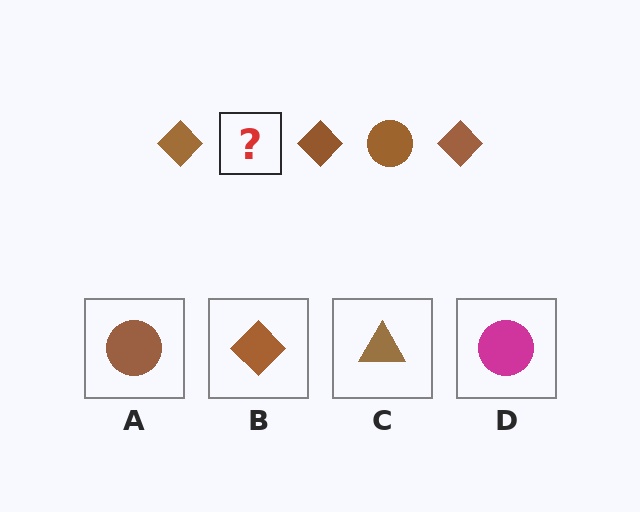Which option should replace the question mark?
Option A.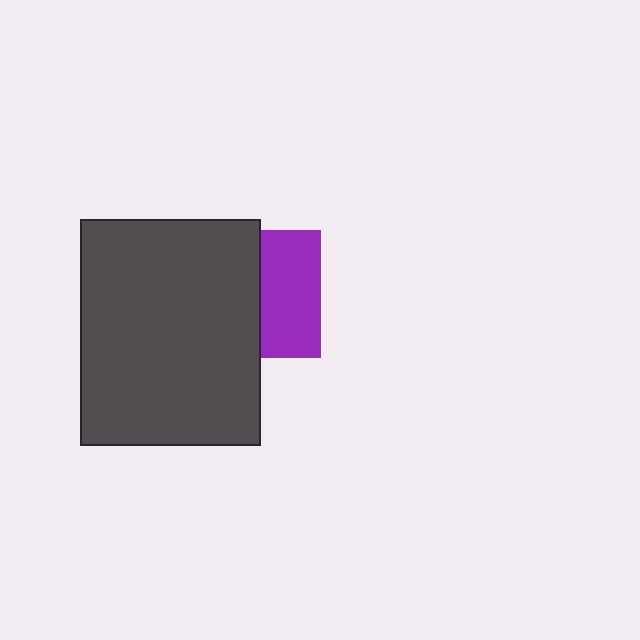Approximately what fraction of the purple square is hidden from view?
Roughly 53% of the purple square is hidden behind the dark gray rectangle.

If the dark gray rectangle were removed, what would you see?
You would see the complete purple square.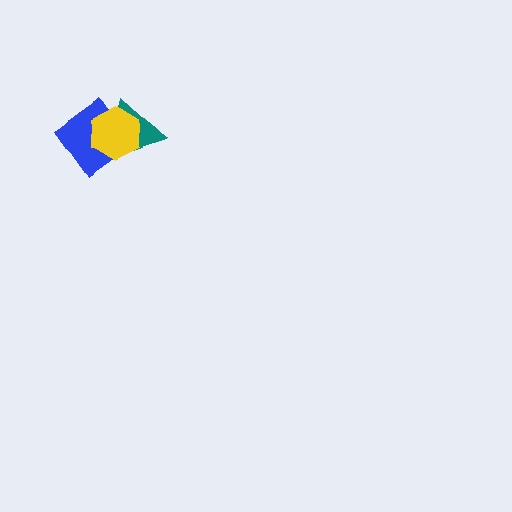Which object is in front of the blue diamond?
The yellow hexagon is in front of the blue diamond.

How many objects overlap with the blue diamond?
2 objects overlap with the blue diamond.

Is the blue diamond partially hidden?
Yes, it is partially covered by another shape.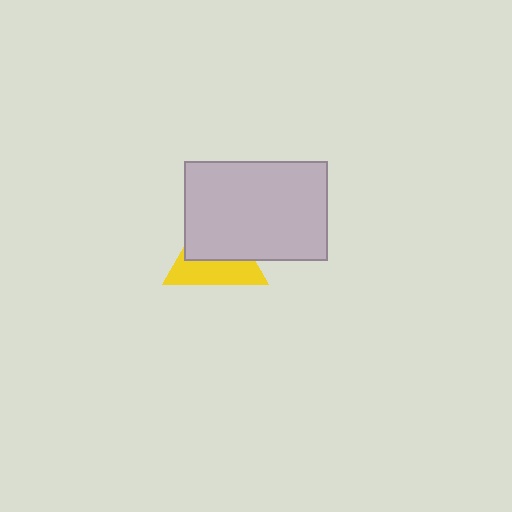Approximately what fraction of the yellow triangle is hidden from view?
Roughly 54% of the yellow triangle is hidden behind the light gray rectangle.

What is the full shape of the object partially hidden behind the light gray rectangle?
The partially hidden object is a yellow triangle.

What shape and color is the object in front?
The object in front is a light gray rectangle.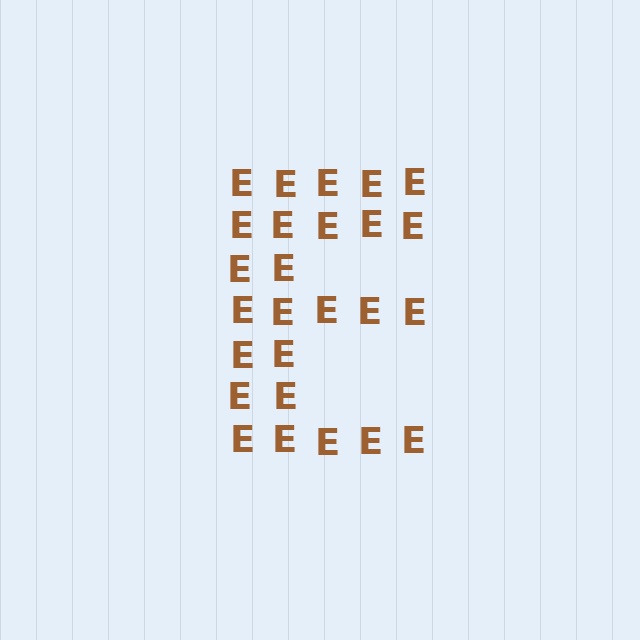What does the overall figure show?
The overall figure shows the letter E.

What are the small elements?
The small elements are letter E's.